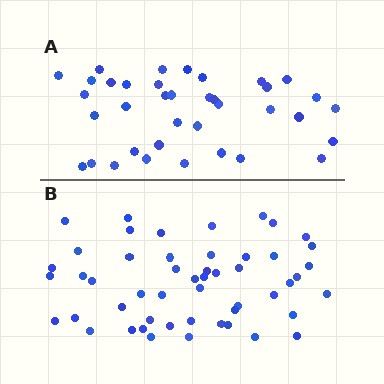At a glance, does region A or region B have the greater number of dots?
Region B (the bottom region) has more dots.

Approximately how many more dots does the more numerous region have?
Region B has approximately 15 more dots than region A.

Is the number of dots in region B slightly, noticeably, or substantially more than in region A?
Region B has noticeably more, but not dramatically so. The ratio is roughly 1.4 to 1.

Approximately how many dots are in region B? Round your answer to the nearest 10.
About 50 dots. (The exact count is 51, which rounds to 50.)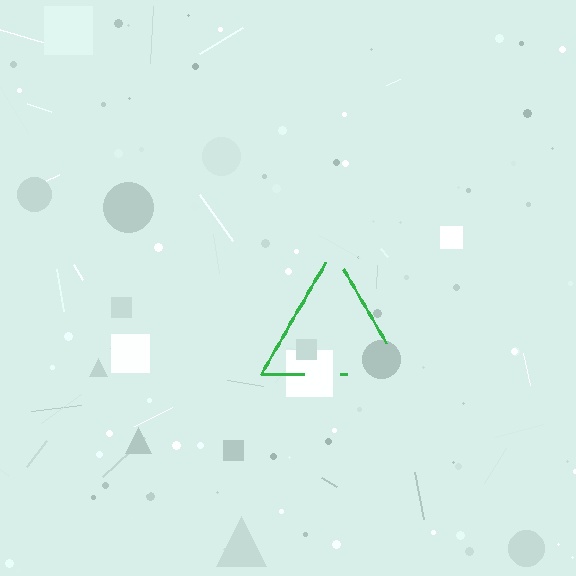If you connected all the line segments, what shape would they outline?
They would outline a triangle.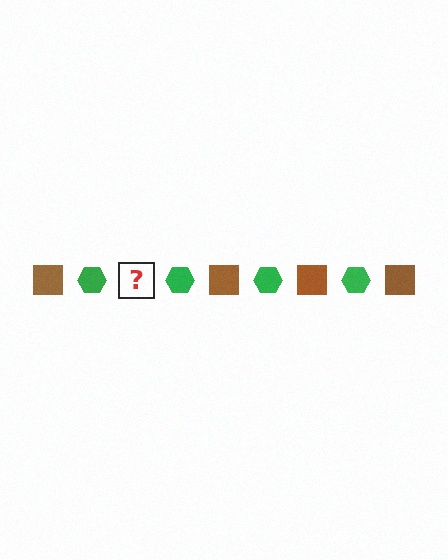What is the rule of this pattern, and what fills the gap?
The rule is that the pattern alternates between brown square and green hexagon. The gap should be filled with a brown square.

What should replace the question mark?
The question mark should be replaced with a brown square.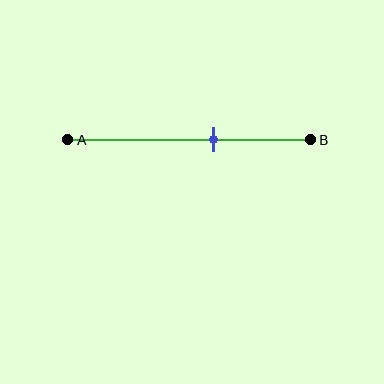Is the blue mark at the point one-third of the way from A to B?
No, the mark is at about 60% from A, not at the 33% one-third point.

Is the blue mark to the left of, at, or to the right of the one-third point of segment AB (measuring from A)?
The blue mark is to the right of the one-third point of segment AB.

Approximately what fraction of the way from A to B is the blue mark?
The blue mark is approximately 60% of the way from A to B.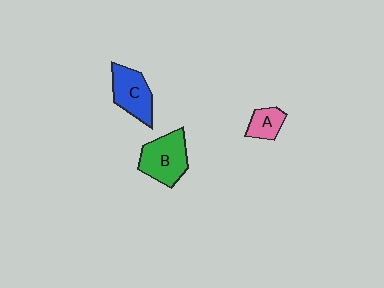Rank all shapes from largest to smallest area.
From largest to smallest: B (green), C (blue), A (pink).